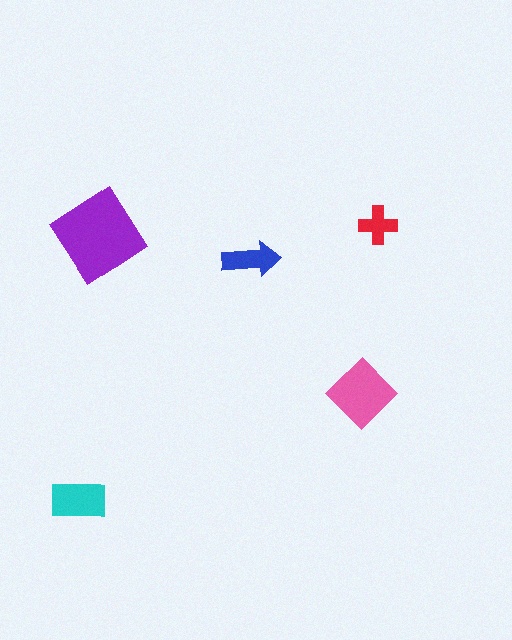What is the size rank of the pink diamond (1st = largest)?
2nd.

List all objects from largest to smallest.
The purple diamond, the pink diamond, the cyan rectangle, the blue arrow, the red cross.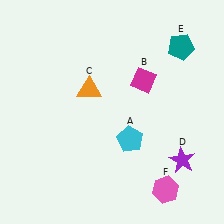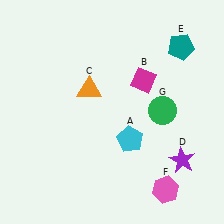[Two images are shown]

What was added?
A green circle (G) was added in Image 2.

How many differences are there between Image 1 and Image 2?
There is 1 difference between the two images.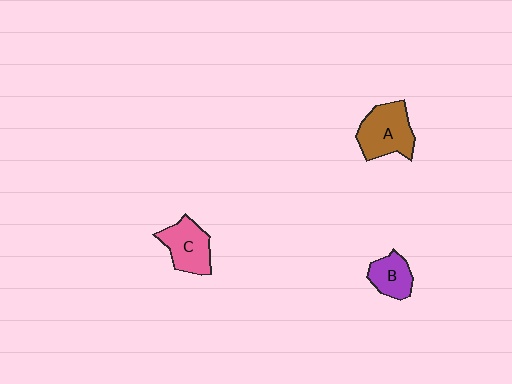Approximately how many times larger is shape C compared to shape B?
Approximately 1.4 times.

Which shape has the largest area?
Shape A (brown).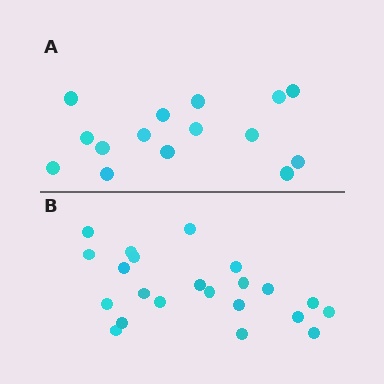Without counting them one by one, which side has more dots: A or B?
Region B (the bottom region) has more dots.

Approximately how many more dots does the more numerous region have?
Region B has roughly 8 or so more dots than region A.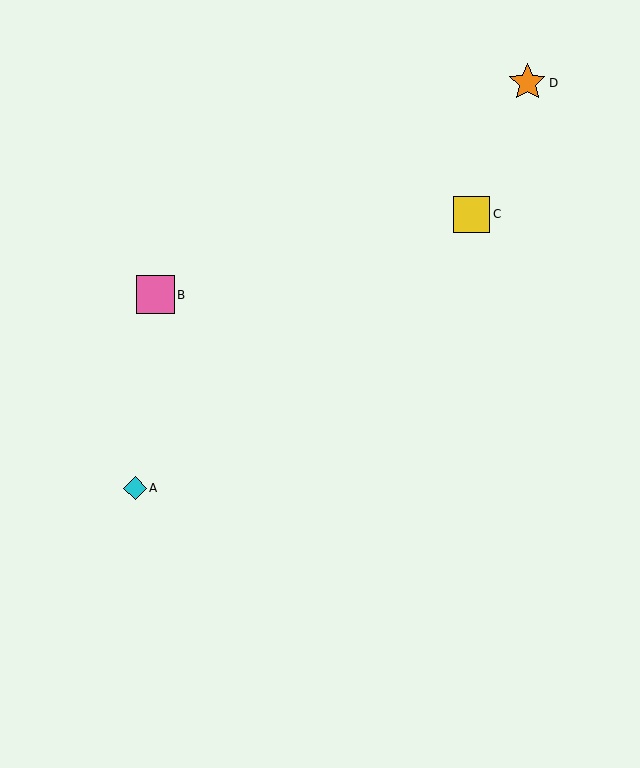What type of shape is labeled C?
Shape C is a yellow square.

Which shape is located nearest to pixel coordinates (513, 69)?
The orange star (labeled D) at (527, 83) is nearest to that location.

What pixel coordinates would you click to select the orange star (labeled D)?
Click at (527, 83) to select the orange star D.